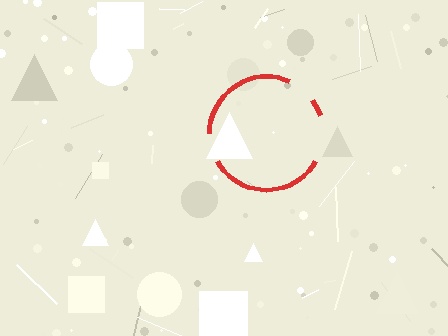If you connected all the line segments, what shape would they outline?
They would outline a circle.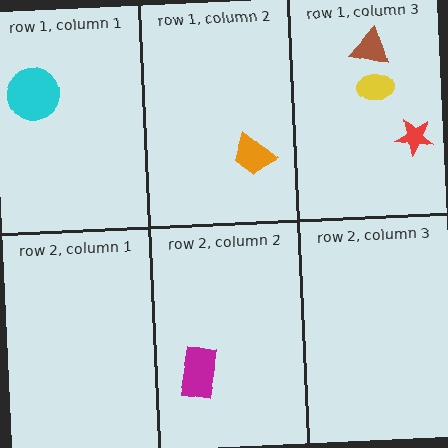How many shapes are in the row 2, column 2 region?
1.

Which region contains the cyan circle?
The row 1, column 1 region.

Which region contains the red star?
The row 1, column 3 region.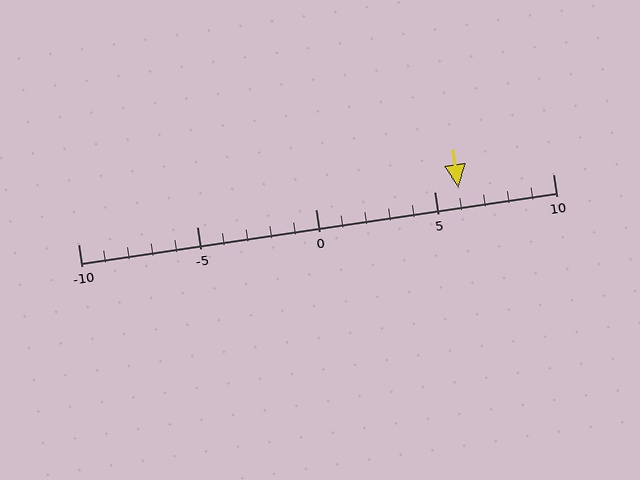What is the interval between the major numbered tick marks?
The major tick marks are spaced 5 units apart.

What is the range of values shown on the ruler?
The ruler shows values from -10 to 10.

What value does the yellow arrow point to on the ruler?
The yellow arrow points to approximately 6.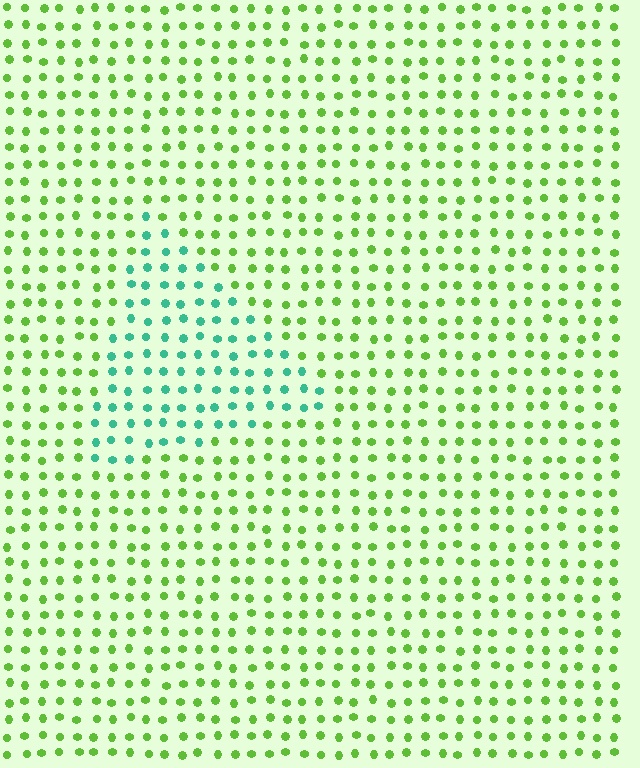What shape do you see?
I see a triangle.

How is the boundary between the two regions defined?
The boundary is defined purely by a slight shift in hue (about 57 degrees). Spacing, size, and orientation are identical on both sides.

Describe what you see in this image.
The image is filled with small lime elements in a uniform arrangement. A triangle-shaped region is visible where the elements are tinted to a slightly different hue, forming a subtle color boundary.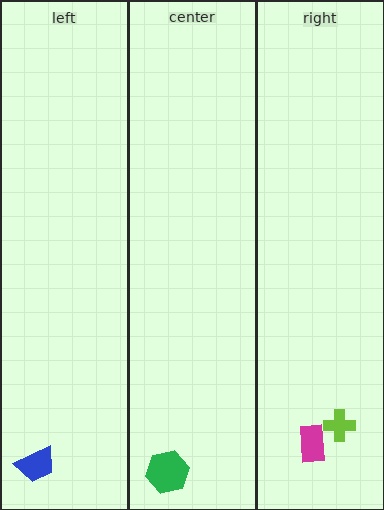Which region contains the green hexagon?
The center region.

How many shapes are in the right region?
2.